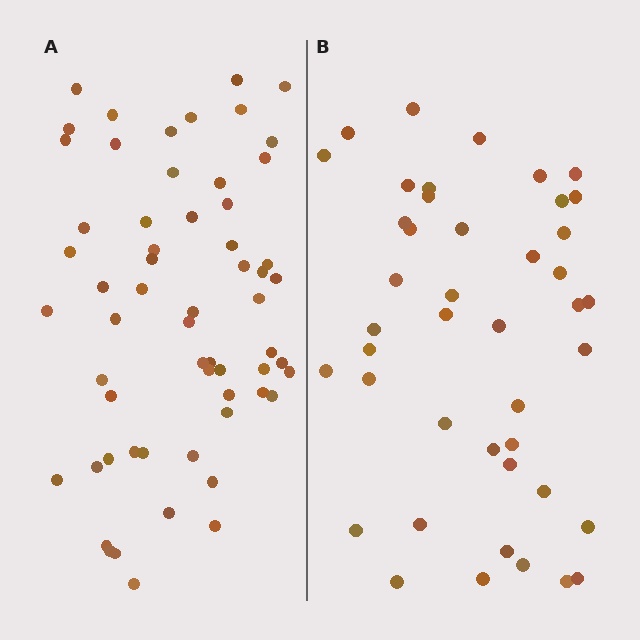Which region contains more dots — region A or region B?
Region A (the left region) has more dots.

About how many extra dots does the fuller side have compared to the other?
Region A has approximately 15 more dots than region B.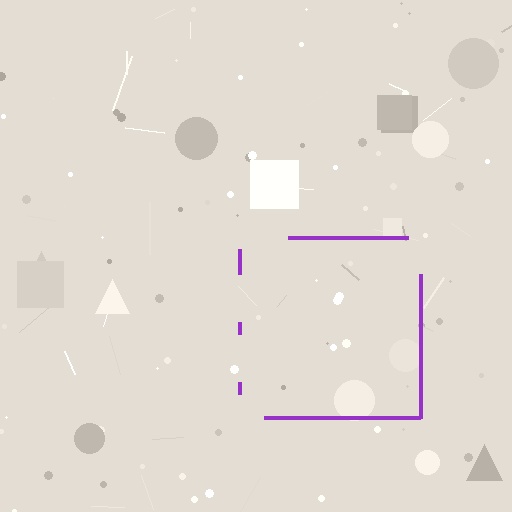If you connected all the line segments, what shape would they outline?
They would outline a square.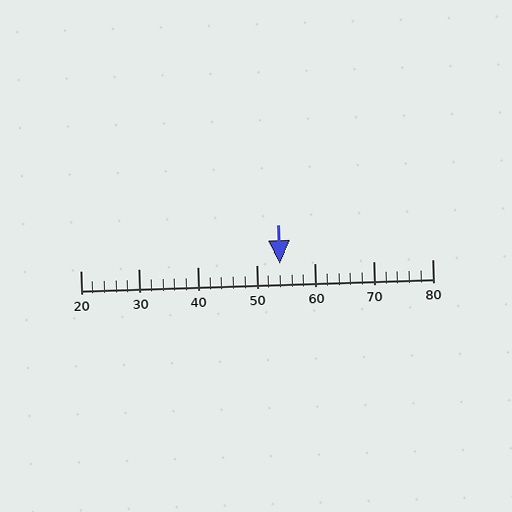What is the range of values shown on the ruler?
The ruler shows values from 20 to 80.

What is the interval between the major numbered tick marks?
The major tick marks are spaced 10 units apart.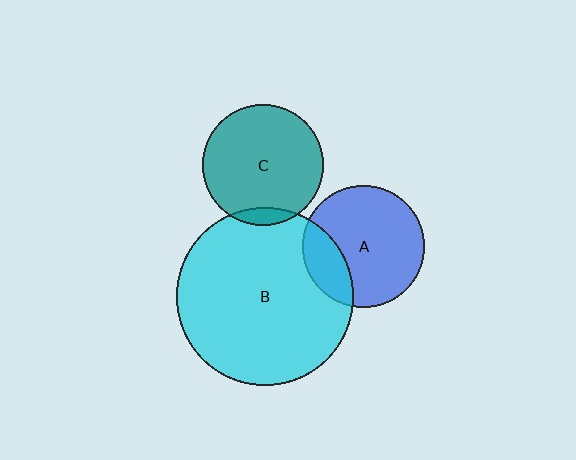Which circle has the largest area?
Circle B (cyan).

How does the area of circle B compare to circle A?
Approximately 2.1 times.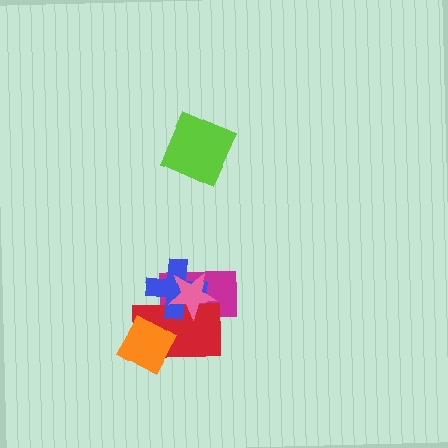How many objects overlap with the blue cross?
3 objects overlap with the blue cross.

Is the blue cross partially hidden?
Yes, it is partially covered by another shape.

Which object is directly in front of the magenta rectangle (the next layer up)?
The red rectangle is directly in front of the magenta rectangle.